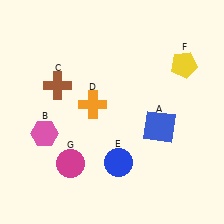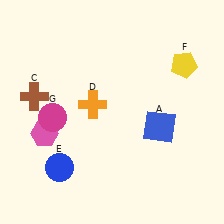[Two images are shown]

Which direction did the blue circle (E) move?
The blue circle (E) moved left.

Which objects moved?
The objects that moved are: the brown cross (C), the blue circle (E), the magenta circle (G).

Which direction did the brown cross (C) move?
The brown cross (C) moved left.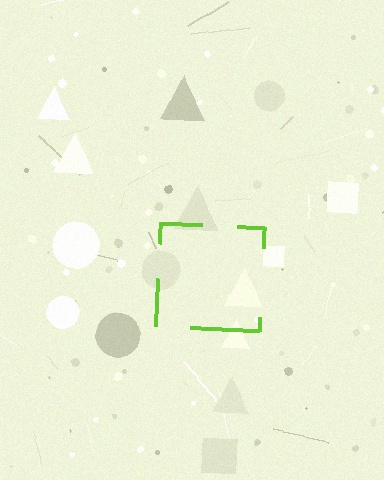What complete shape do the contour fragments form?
The contour fragments form a square.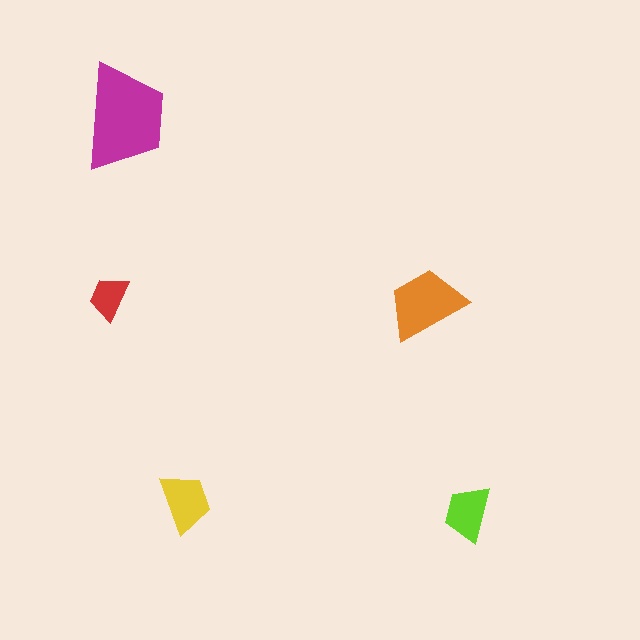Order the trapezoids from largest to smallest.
the magenta one, the orange one, the yellow one, the lime one, the red one.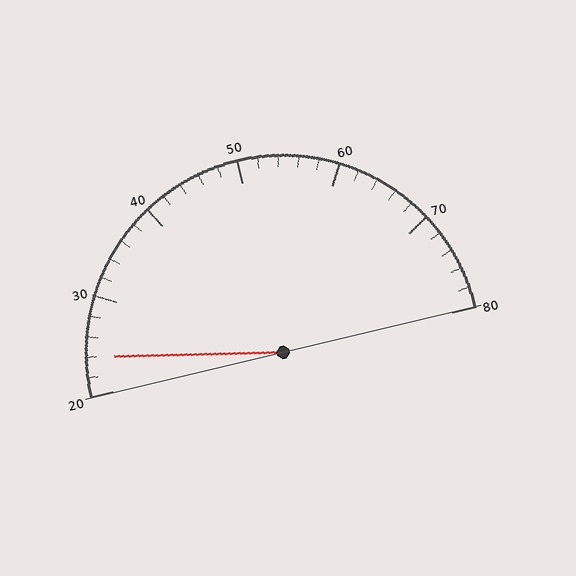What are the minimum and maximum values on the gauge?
The gauge ranges from 20 to 80.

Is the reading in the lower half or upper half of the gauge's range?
The reading is in the lower half of the range (20 to 80).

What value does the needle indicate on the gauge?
The needle indicates approximately 24.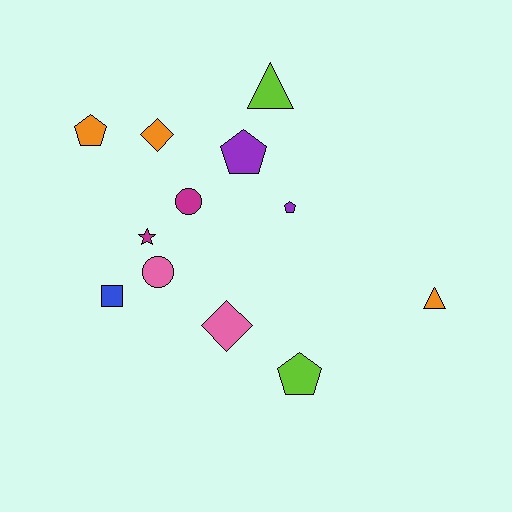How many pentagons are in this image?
There are 4 pentagons.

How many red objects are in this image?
There are no red objects.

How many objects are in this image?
There are 12 objects.